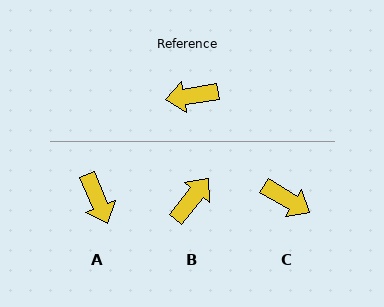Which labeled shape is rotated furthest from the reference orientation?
C, about 139 degrees away.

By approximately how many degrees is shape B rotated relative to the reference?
Approximately 139 degrees clockwise.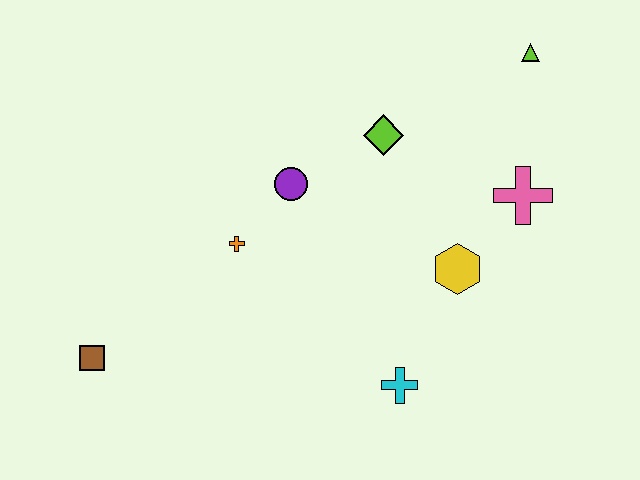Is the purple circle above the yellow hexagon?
Yes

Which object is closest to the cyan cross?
The yellow hexagon is closest to the cyan cross.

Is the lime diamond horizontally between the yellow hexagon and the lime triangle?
No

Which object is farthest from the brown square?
The lime triangle is farthest from the brown square.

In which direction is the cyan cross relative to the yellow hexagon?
The cyan cross is below the yellow hexagon.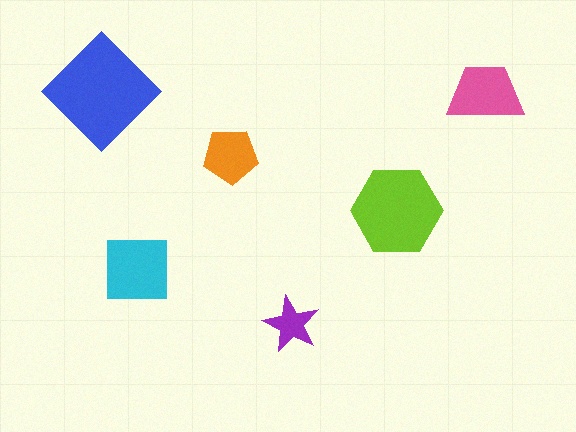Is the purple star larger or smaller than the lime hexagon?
Smaller.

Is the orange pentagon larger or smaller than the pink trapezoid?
Smaller.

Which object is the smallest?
The purple star.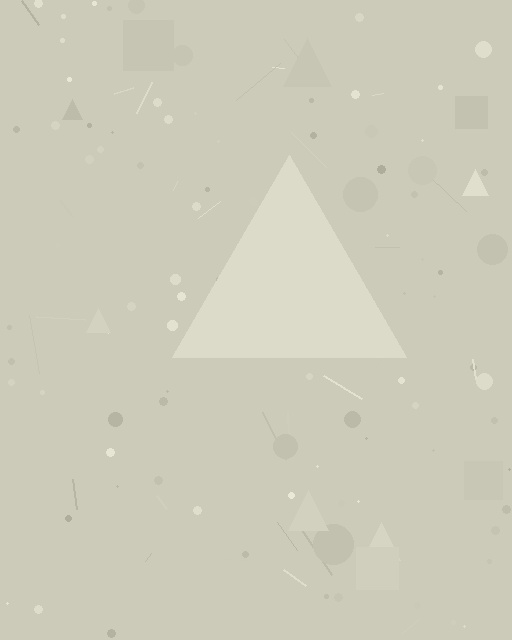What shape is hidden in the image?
A triangle is hidden in the image.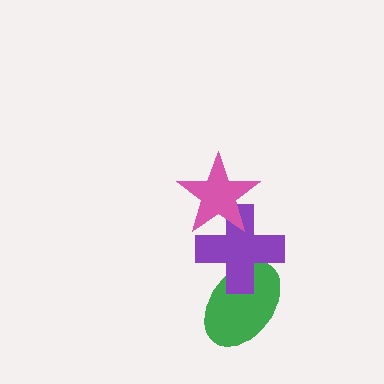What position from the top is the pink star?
The pink star is 1st from the top.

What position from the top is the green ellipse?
The green ellipse is 3rd from the top.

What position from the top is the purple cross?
The purple cross is 2nd from the top.